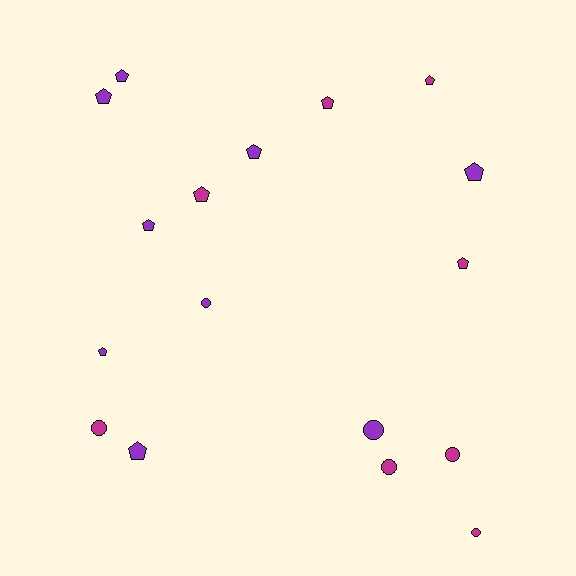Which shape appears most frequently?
Pentagon, with 11 objects.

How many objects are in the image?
There are 17 objects.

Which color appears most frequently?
Purple, with 9 objects.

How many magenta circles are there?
There are 4 magenta circles.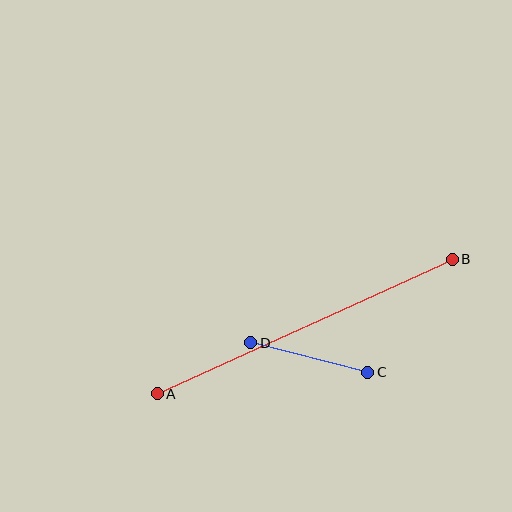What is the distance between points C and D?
The distance is approximately 121 pixels.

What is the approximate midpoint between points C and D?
The midpoint is at approximately (309, 358) pixels.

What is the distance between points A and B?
The distance is approximately 324 pixels.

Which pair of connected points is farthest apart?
Points A and B are farthest apart.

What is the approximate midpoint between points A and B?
The midpoint is at approximately (305, 326) pixels.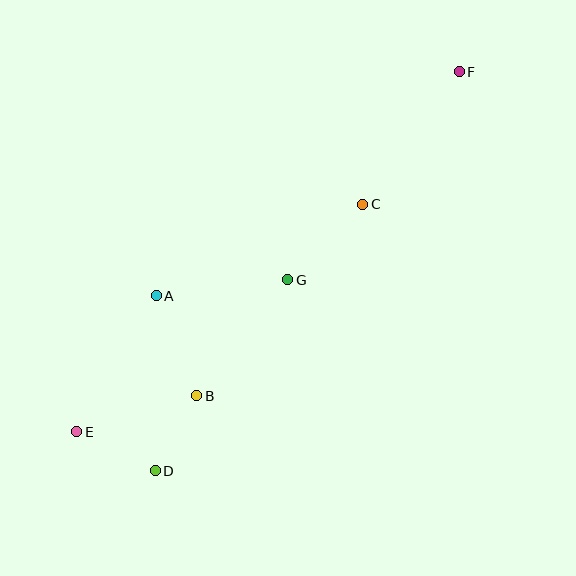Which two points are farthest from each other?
Points E and F are farthest from each other.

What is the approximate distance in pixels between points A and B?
The distance between A and B is approximately 108 pixels.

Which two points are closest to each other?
Points B and D are closest to each other.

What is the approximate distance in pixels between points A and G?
The distance between A and G is approximately 132 pixels.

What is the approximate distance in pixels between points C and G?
The distance between C and G is approximately 107 pixels.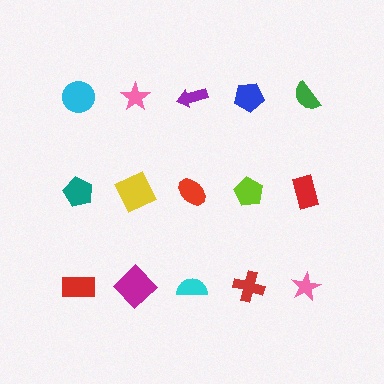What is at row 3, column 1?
A red rectangle.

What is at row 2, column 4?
A lime pentagon.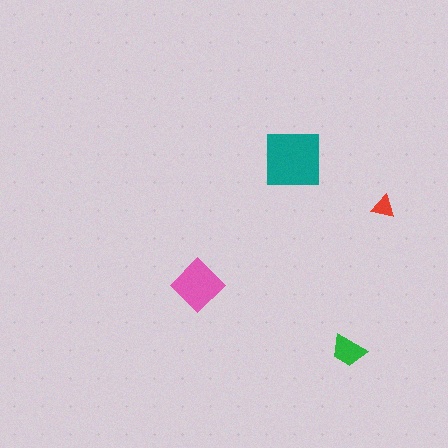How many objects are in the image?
There are 4 objects in the image.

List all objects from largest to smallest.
The teal square, the pink diamond, the green trapezoid, the red triangle.